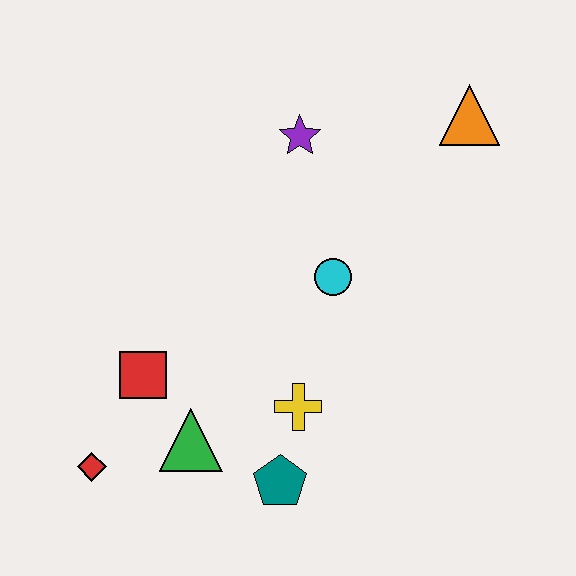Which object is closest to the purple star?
The cyan circle is closest to the purple star.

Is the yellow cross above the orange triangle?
No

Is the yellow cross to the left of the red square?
No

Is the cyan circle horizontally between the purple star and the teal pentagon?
No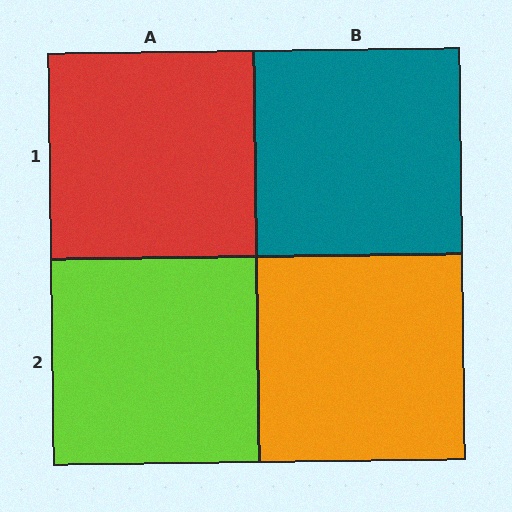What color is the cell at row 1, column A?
Red.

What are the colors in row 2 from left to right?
Lime, orange.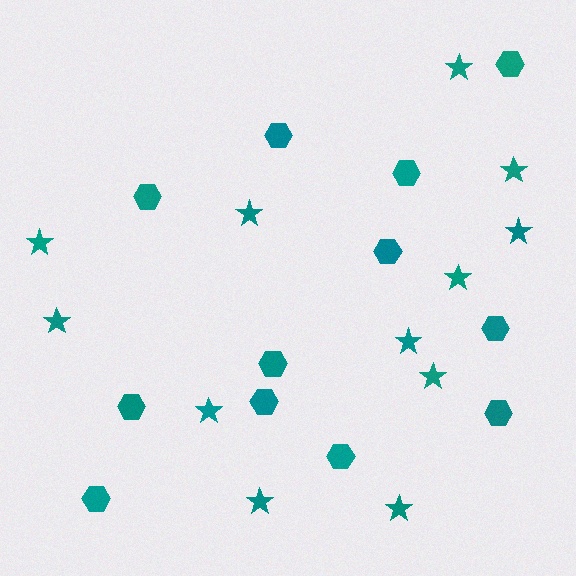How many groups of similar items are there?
There are 2 groups: one group of stars (12) and one group of hexagons (12).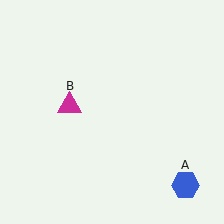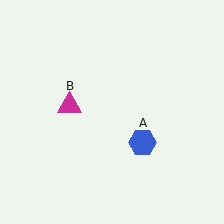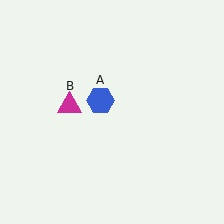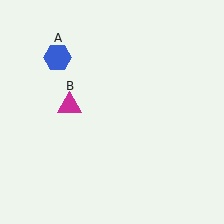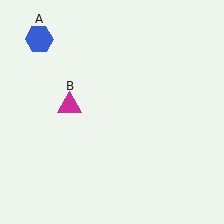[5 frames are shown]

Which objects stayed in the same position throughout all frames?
Magenta triangle (object B) remained stationary.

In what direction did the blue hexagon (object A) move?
The blue hexagon (object A) moved up and to the left.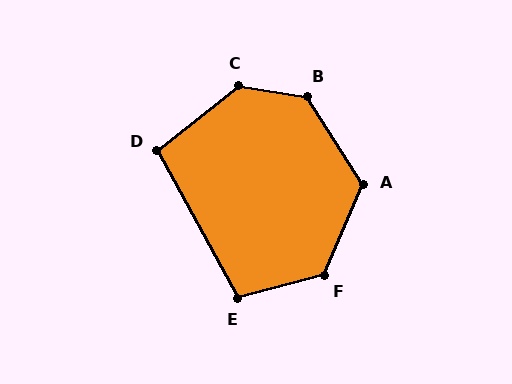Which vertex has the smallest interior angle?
D, at approximately 100 degrees.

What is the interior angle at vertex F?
Approximately 128 degrees (obtuse).